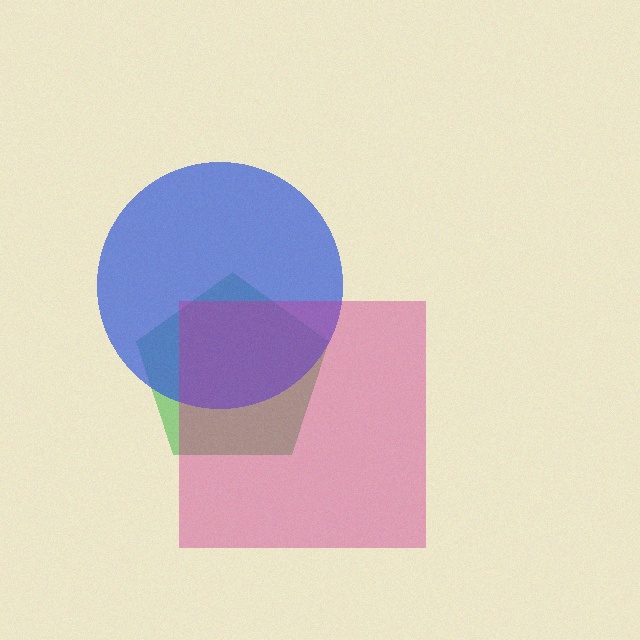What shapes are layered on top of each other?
The layered shapes are: a green pentagon, a blue circle, a magenta square.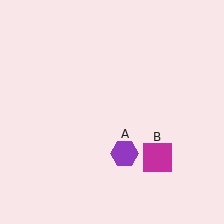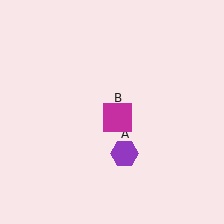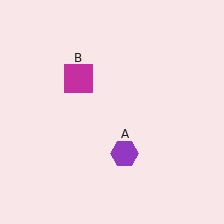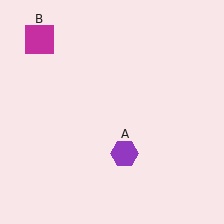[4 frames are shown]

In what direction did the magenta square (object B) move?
The magenta square (object B) moved up and to the left.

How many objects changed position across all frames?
1 object changed position: magenta square (object B).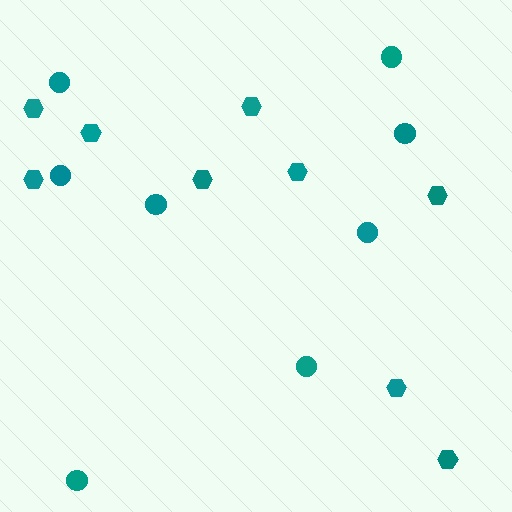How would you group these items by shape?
There are 2 groups: one group of circles (8) and one group of hexagons (9).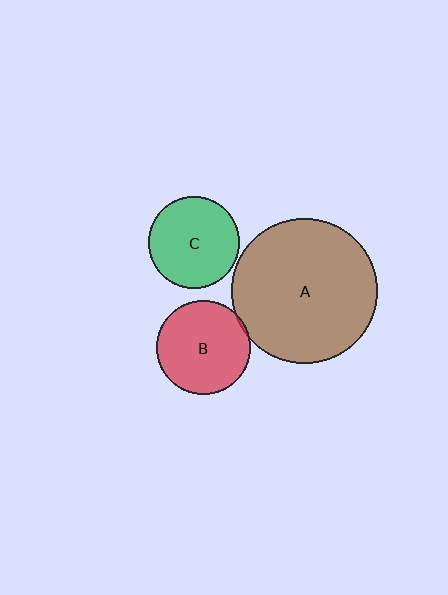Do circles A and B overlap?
Yes.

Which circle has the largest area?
Circle A (brown).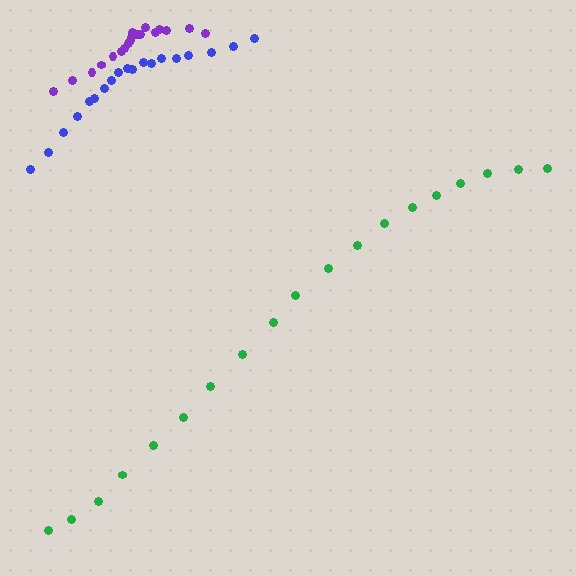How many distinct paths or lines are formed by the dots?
There are 3 distinct paths.